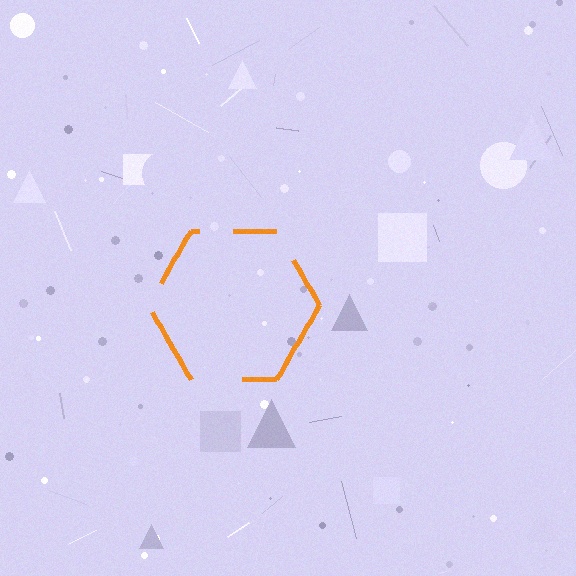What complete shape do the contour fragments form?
The contour fragments form a hexagon.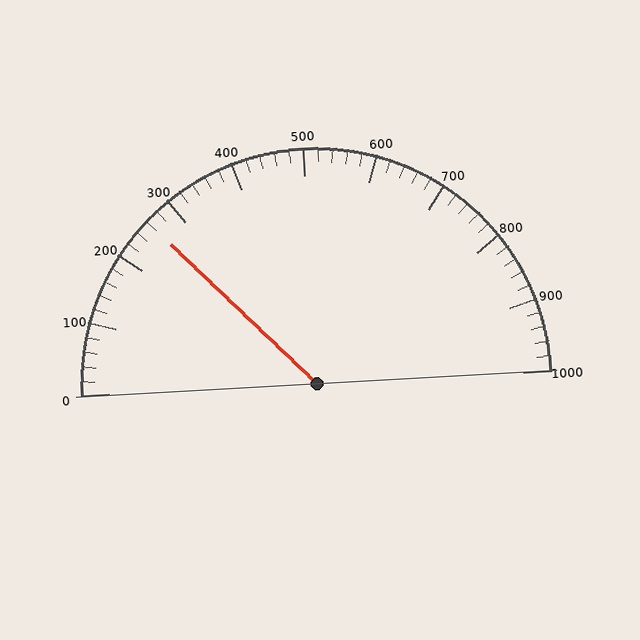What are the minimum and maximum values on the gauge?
The gauge ranges from 0 to 1000.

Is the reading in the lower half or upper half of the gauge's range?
The reading is in the lower half of the range (0 to 1000).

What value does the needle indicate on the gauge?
The needle indicates approximately 260.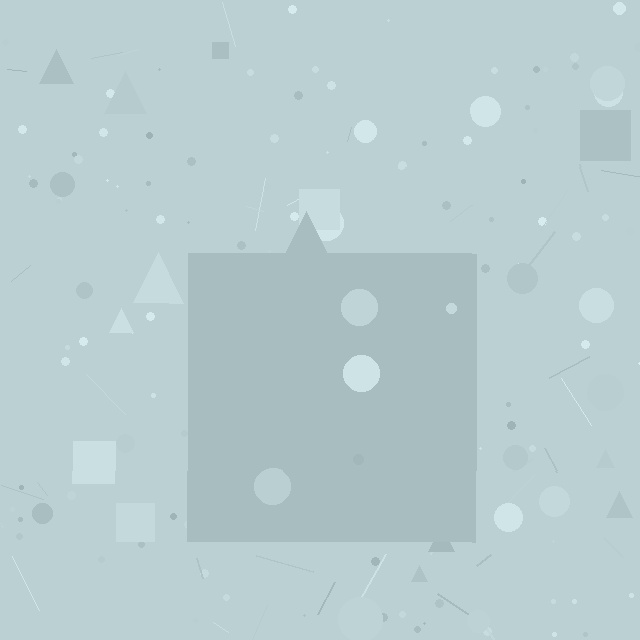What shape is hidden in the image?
A square is hidden in the image.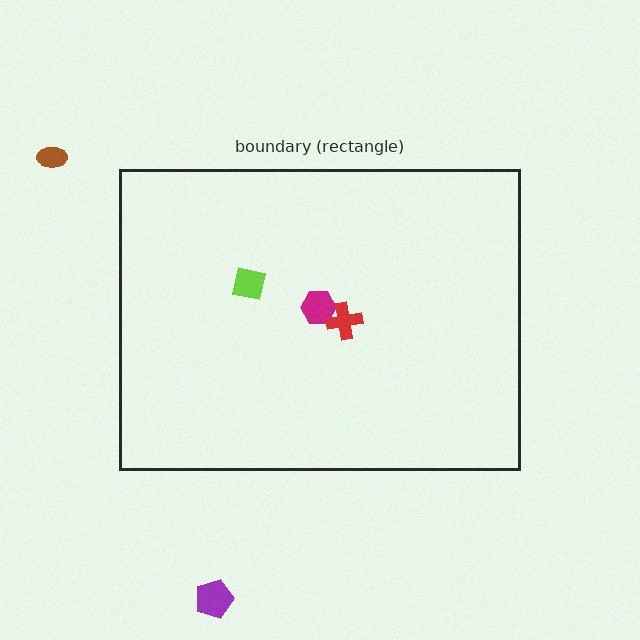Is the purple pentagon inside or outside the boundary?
Outside.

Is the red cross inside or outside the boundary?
Inside.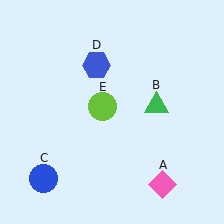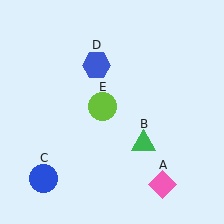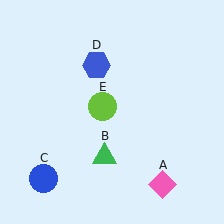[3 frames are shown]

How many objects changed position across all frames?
1 object changed position: green triangle (object B).